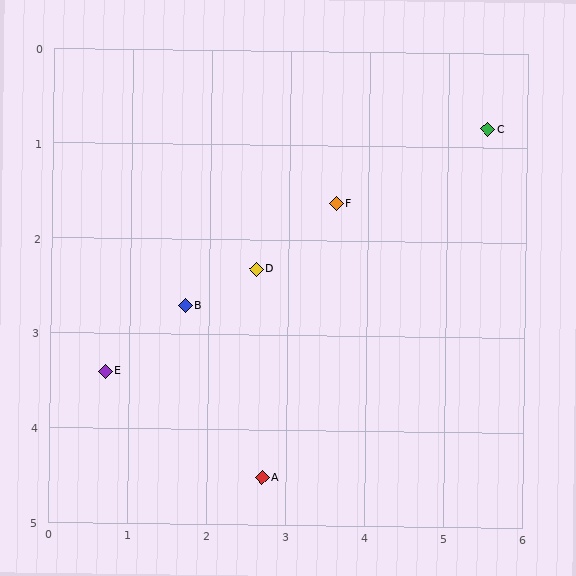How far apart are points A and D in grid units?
Points A and D are about 2.2 grid units apart.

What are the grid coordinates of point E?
Point E is at approximately (0.7, 3.4).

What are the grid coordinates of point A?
Point A is at approximately (2.7, 4.5).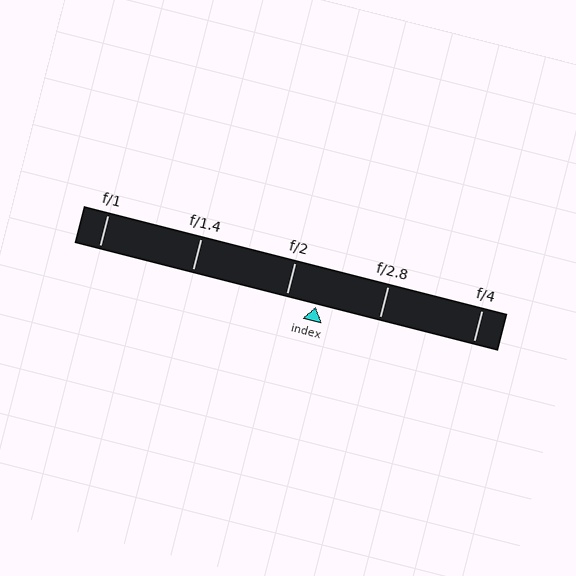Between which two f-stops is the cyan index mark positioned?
The index mark is between f/2 and f/2.8.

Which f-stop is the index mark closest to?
The index mark is closest to f/2.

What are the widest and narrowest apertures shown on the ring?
The widest aperture shown is f/1 and the narrowest is f/4.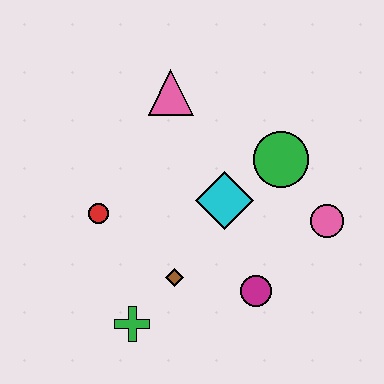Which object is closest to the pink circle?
The green circle is closest to the pink circle.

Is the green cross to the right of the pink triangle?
No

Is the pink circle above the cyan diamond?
No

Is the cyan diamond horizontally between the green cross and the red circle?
No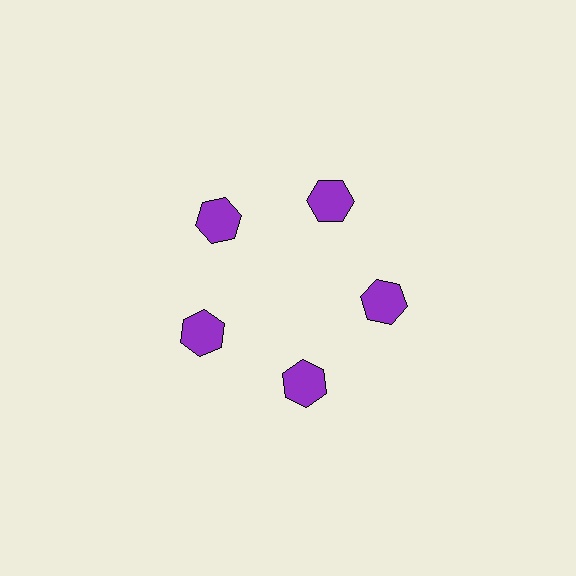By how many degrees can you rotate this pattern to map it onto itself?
The pattern maps onto itself every 72 degrees of rotation.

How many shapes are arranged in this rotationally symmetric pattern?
There are 5 shapes, arranged in 5 groups of 1.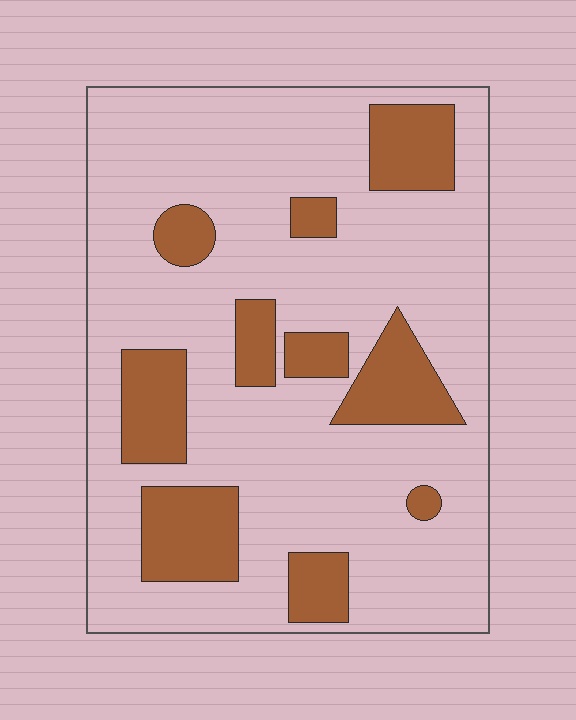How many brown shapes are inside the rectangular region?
10.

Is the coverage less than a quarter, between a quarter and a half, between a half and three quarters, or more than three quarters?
Less than a quarter.